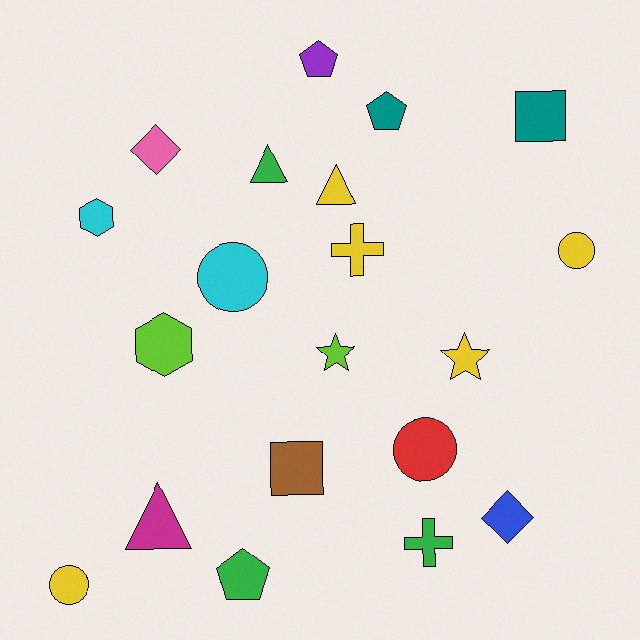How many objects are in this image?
There are 20 objects.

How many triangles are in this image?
There are 3 triangles.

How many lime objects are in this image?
There are 2 lime objects.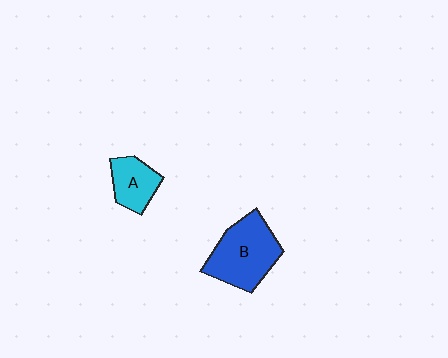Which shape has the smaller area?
Shape A (cyan).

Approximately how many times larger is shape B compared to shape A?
Approximately 1.9 times.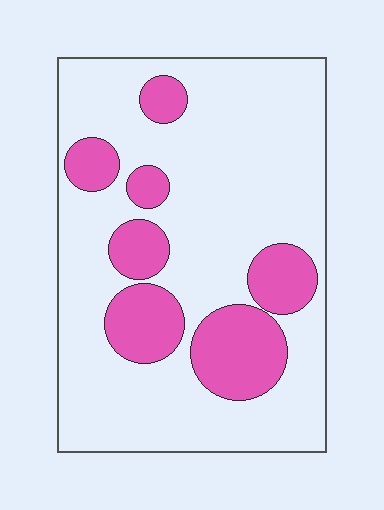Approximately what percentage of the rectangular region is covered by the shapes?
Approximately 25%.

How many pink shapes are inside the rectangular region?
7.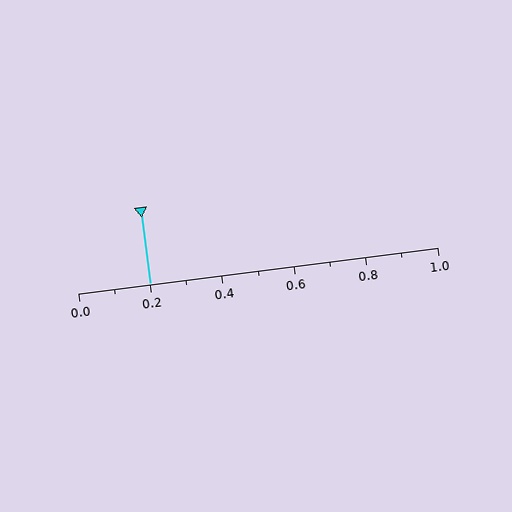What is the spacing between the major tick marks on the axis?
The major ticks are spaced 0.2 apart.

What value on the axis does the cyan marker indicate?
The marker indicates approximately 0.2.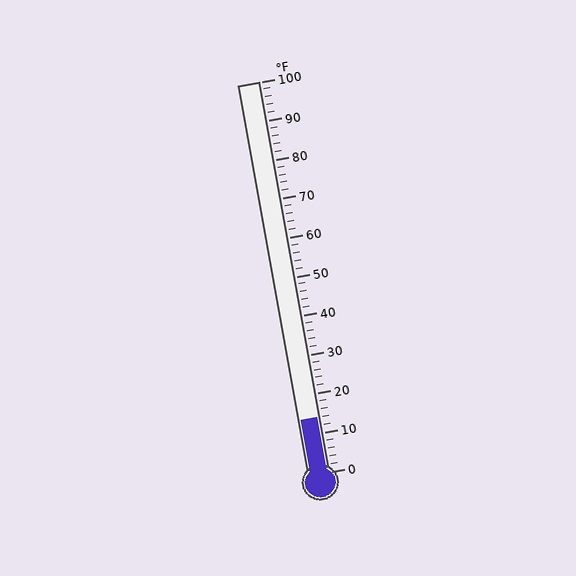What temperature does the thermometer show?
The thermometer shows approximately 14°F.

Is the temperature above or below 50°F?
The temperature is below 50°F.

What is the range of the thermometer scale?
The thermometer scale ranges from 0°F to 100°F.